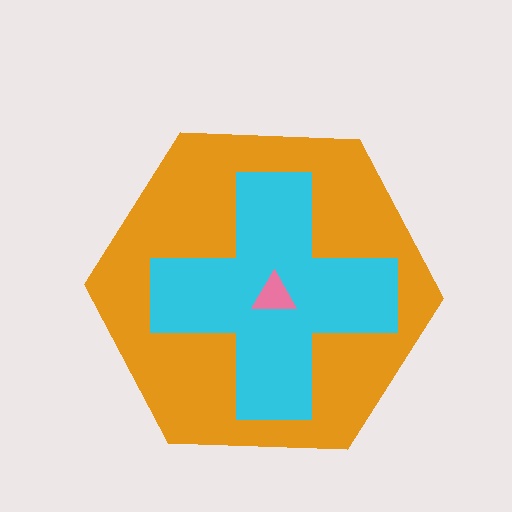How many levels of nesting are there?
3.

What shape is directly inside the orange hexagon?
The cyan cross.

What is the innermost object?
The pink triangle.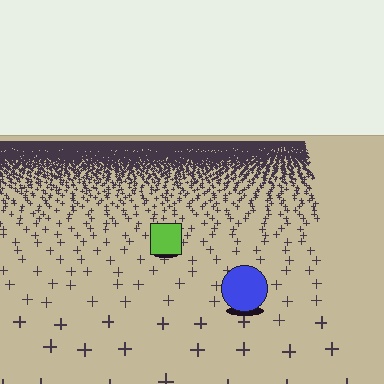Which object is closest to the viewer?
The blue circle is closest. The texture marks near it are larger and more spread out.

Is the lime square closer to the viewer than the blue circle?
No. The blue circle is closer — you can tell from the texture gradient: the ground texture is coarser near it.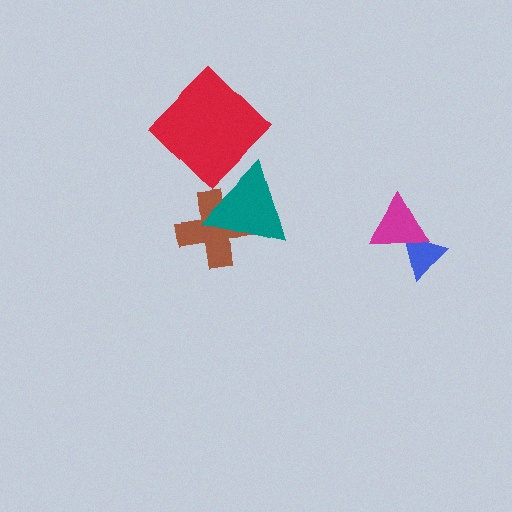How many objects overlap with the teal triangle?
1 object overlaps with the teal triangle.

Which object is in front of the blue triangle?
The magenta triangle is in front of the blue triangle.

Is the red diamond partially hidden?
No, no other shape covers it.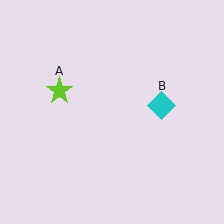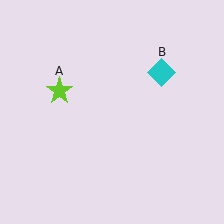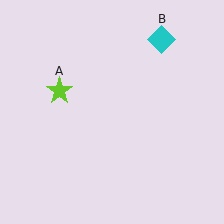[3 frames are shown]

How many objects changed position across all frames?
1 object changed position: cyan diamond (object B).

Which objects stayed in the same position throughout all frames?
Lime star (object A) remained stationary.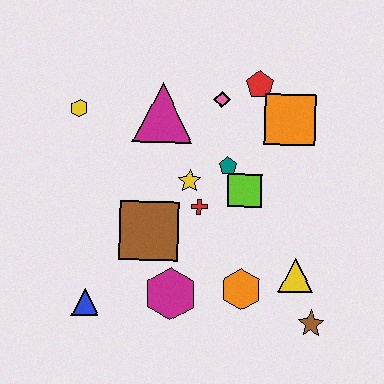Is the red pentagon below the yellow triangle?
No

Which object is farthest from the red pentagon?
The blue triangle is farthest from the red pentagon.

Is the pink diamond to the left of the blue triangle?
No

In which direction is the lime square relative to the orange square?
The lime square is below the orange square.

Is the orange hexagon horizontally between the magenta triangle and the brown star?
Yes